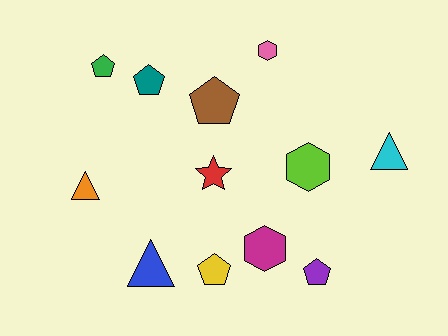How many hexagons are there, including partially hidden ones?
There are 3 hexagons.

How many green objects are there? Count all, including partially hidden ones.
There is 1 green object.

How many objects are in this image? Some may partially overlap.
There are 12 objects.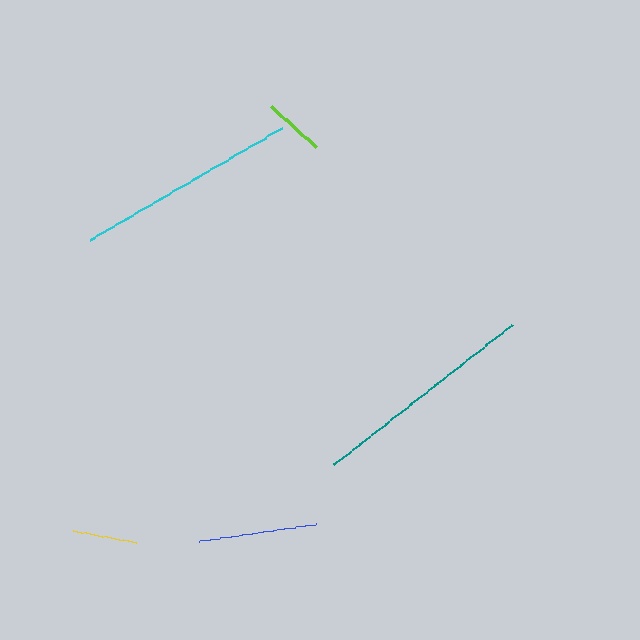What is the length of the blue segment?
The blue segment is approximately 118 pixels long.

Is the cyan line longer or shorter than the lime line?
The cyan line is longer than the lime line.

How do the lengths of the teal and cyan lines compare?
The teal and cyan lines are approximately the same length.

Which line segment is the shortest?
The lime line is the shortest at approximately 61 pixels.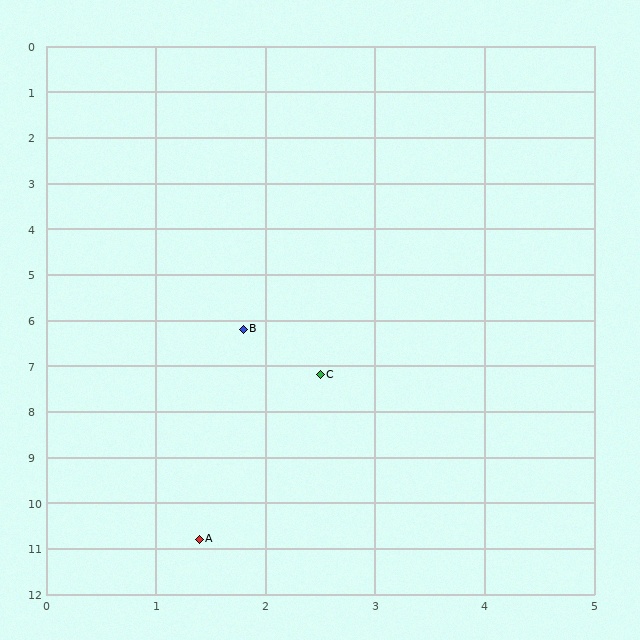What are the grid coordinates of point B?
Point B is at approximately (1.8, 6.2).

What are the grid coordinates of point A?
Point A is at approximately (1.4, 10.8).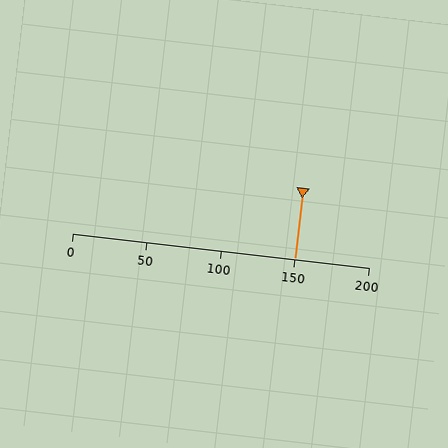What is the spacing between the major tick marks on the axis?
The major ticks are spaced 50 apart.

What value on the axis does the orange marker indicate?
The marker indicates approximately 150.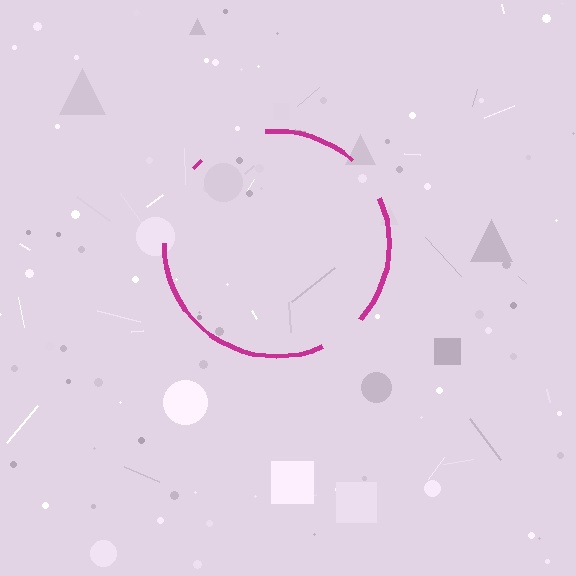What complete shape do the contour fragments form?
The contour fragments form a circle.